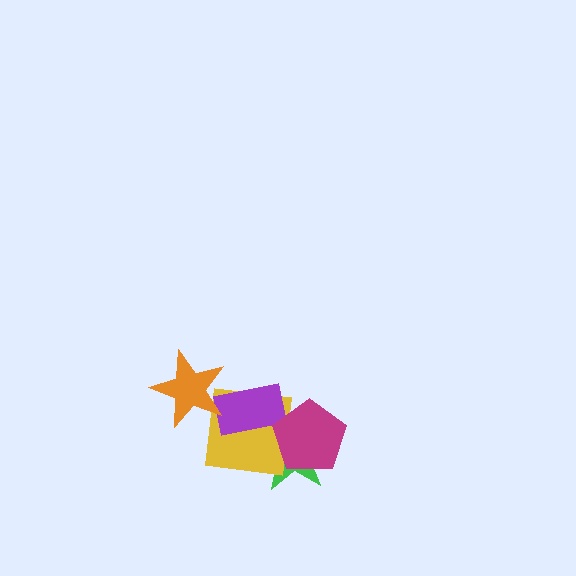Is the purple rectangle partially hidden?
Yes, it is partially covered by another shape.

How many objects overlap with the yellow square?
3 objects overlap with the yellow square.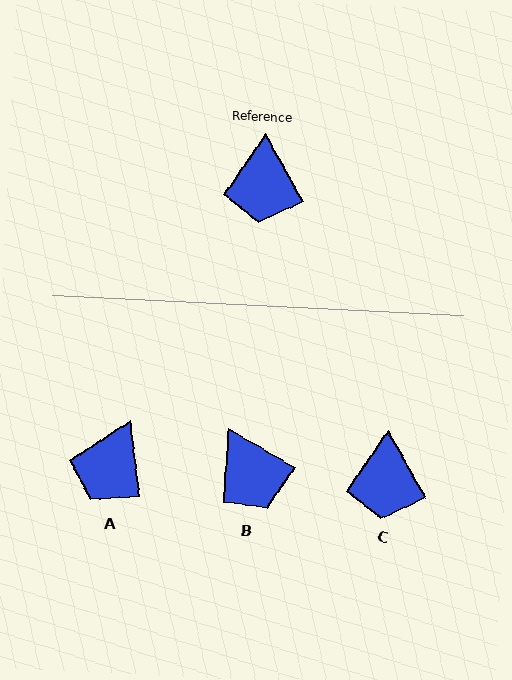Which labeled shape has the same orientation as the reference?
C.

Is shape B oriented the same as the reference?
No, it is off by about 30 degrees.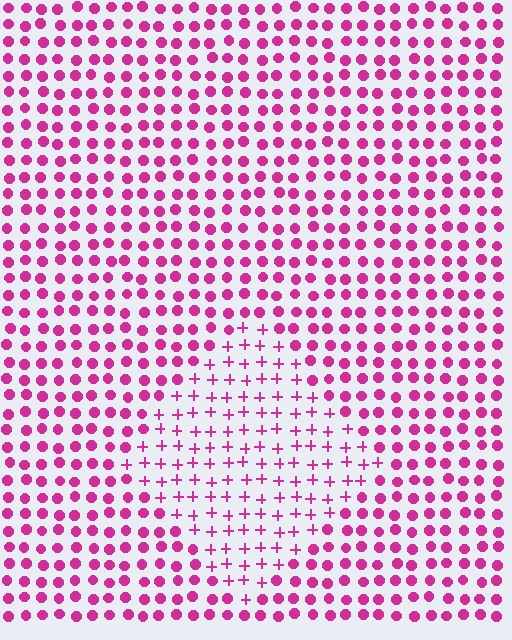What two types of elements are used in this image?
The image uses plus signs inside the diamond region and circles outside it.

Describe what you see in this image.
The image is filled with small magenta elements arranged in a uniform grid. A diamond-shaped region contains plus signs, while the surrounding area contains circles. The boundary is defined purely by the change in element shape.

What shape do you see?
I see a diamond.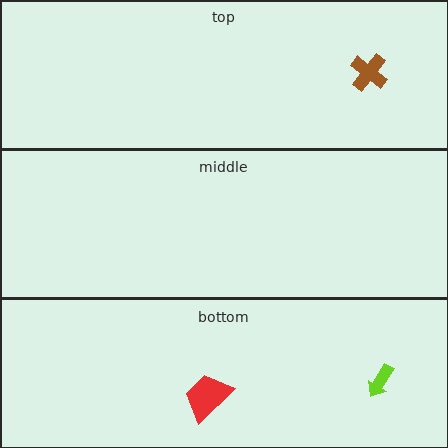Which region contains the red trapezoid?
The bottom region.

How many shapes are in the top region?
1.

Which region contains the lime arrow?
The bottom region.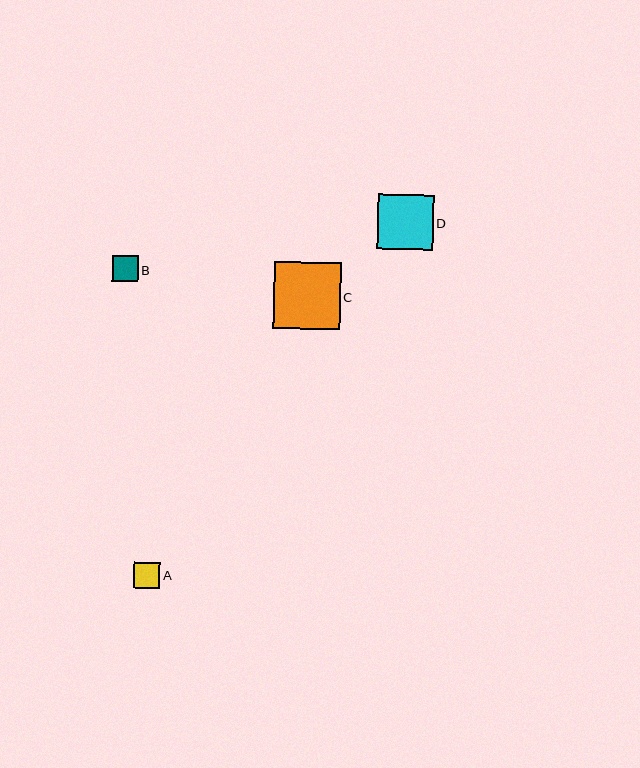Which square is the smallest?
Square B is the smallest with a size of approximately 26 pixels.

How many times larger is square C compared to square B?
Square C is approximately 2.6 times the size of square B.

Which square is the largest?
Square C is the largest with a size of approximately 66 pixels.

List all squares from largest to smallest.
From largest to smallest: C, D, A, B.